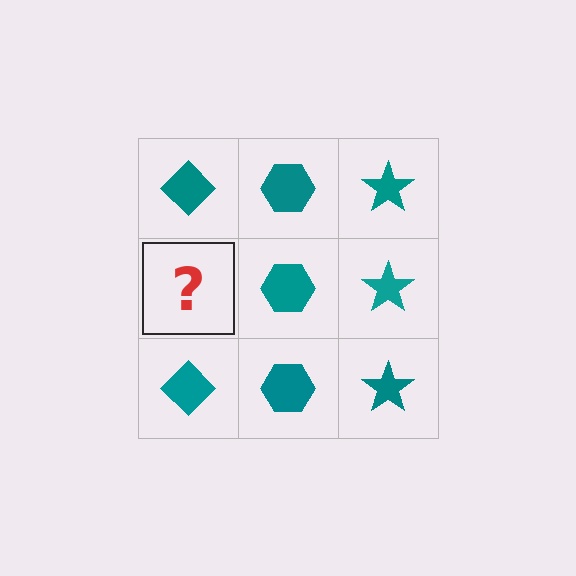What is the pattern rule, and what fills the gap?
The rule is that each column has a consistent shape. The gap should be filled with a teal diamond.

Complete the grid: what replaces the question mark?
The question mark should be replaced with a teal diamond.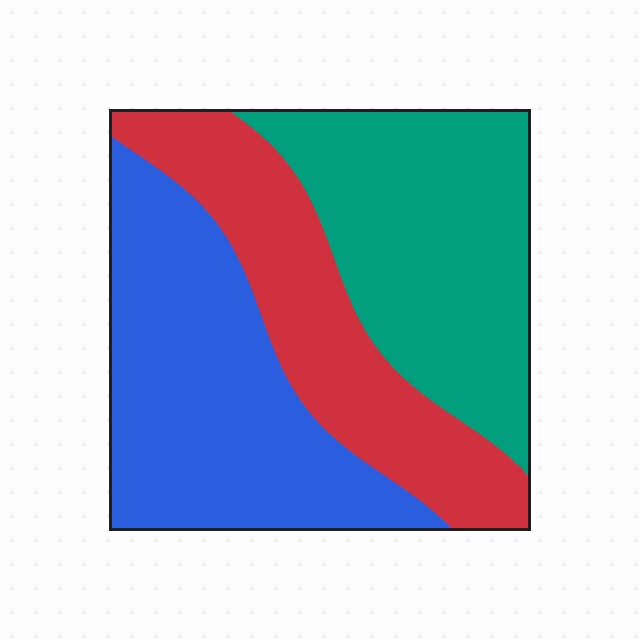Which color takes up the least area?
Red, at roughly 30%.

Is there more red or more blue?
Blue.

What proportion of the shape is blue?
Blue covers 37% of the shape.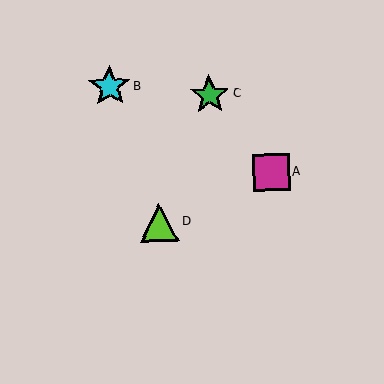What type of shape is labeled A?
Shape A is a magenta square.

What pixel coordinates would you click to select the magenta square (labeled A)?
Click at (271, 172) to select the magenta square A.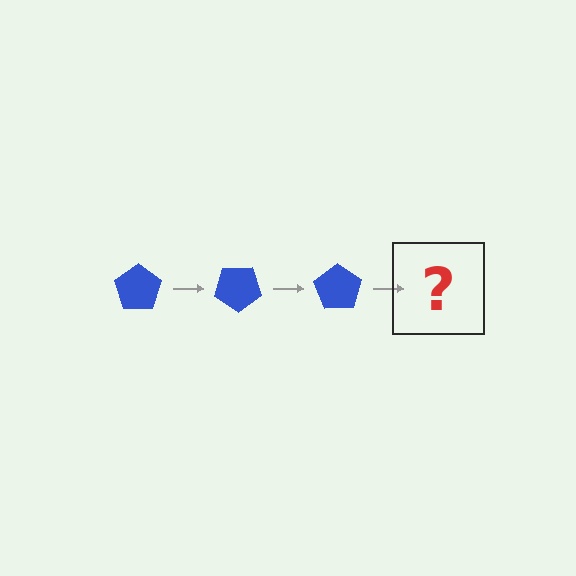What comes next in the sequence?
The next element should be a blue pentagon rotated 105 degrees.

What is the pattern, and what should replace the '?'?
The pattern is that the pentagon rotates 35 degrees each step. The '?' should be a blue pentagon rotated 105 degrees.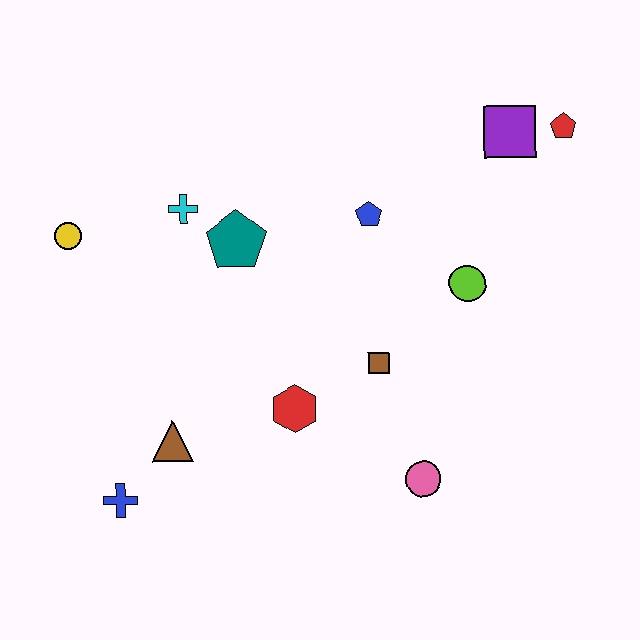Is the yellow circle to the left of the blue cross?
Yes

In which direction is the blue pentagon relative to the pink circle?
The blue pentagon is above the pink circle.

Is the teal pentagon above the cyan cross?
No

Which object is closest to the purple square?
The red pentagon is closest to the purple square.